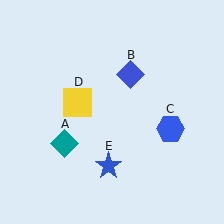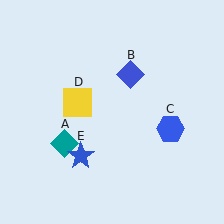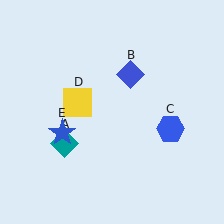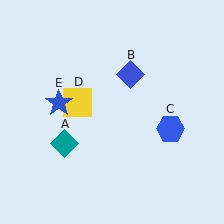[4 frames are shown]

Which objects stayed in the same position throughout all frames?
Teal diamond (object A) and blue diamond (object B) and blue hexagon (object C) and yellow square (object D) remained stationary.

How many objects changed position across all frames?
1 object changed position: blue star (object E).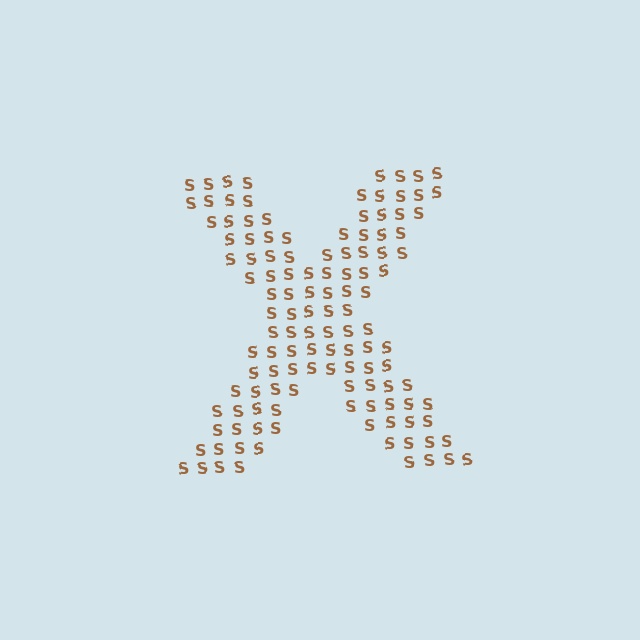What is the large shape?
The large shape is the letter X.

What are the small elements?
The small elements are letter S's.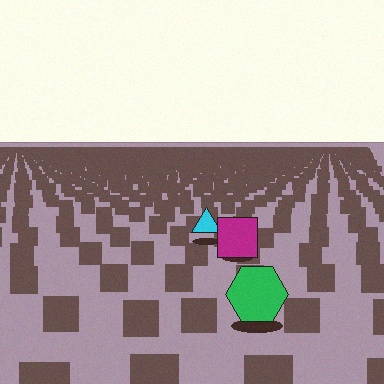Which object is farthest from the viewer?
The cyan triangle is farthest from the viewer. It appears smaller and the ground texture around it is denser.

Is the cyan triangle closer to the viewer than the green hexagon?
No. The green hexagon is closer — you can tell from the texture gradient: the ground texture is coarser near it.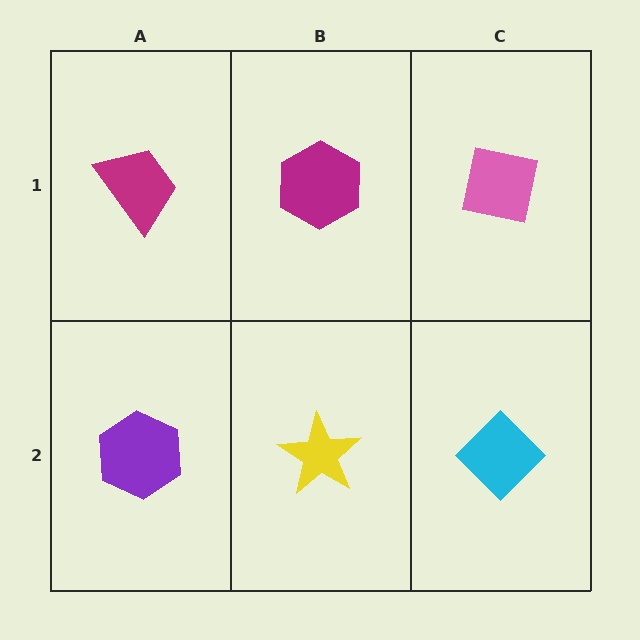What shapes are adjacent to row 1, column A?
A purple hexagon (row 2, column A), a magenta hexagon (row 1, column B).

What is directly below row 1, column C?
A cyan diamond.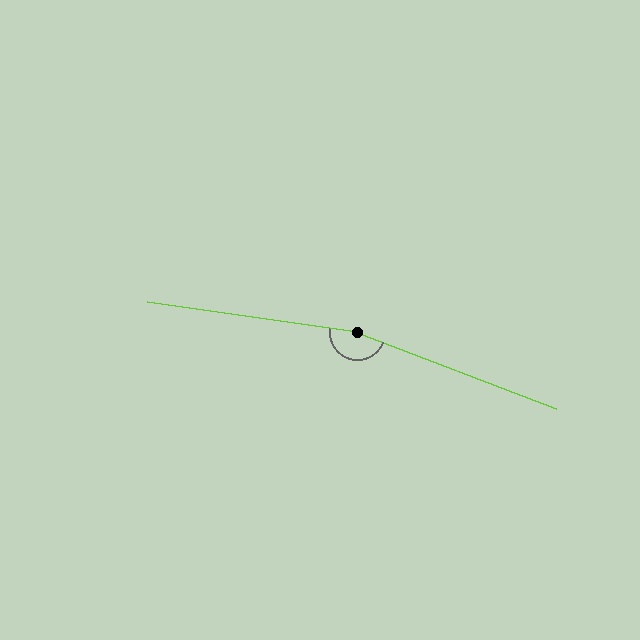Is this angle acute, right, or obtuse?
It is obtuse.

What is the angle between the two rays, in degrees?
Approximately 167 degrees.